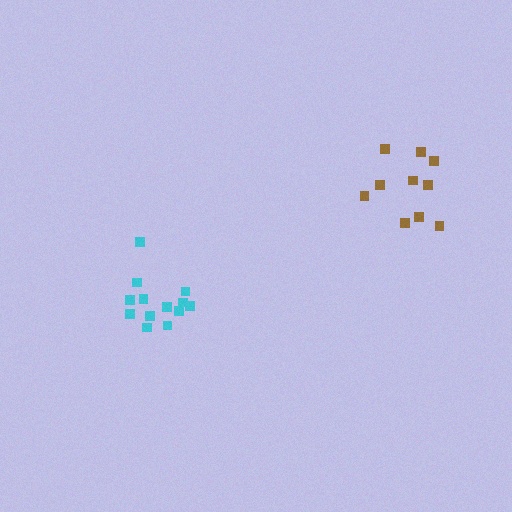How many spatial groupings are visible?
There are 2 spatial groupings.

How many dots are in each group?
Group 1: 10 dots, Group 2: 13 dots (23 total).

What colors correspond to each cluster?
The clusters are colored: brown, cyan.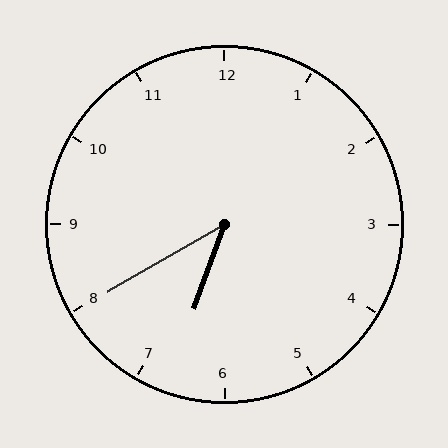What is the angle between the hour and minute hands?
Approximately 40 degrees.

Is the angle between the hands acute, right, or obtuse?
It is acute.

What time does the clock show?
6:40.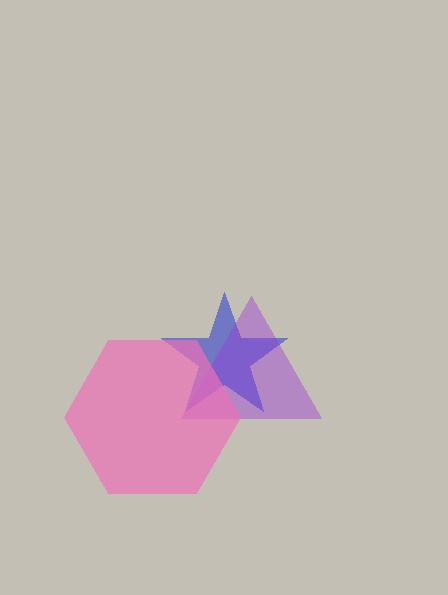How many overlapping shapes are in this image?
There are 3 overlapping shapes in the image.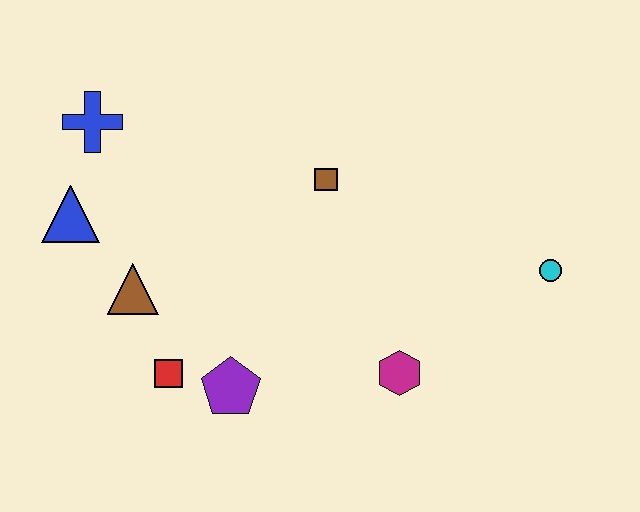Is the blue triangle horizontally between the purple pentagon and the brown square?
No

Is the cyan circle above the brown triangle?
Yes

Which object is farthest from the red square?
The cyan circle is farthest from the red square.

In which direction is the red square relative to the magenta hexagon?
The red square is to the left of the magenta hexagon.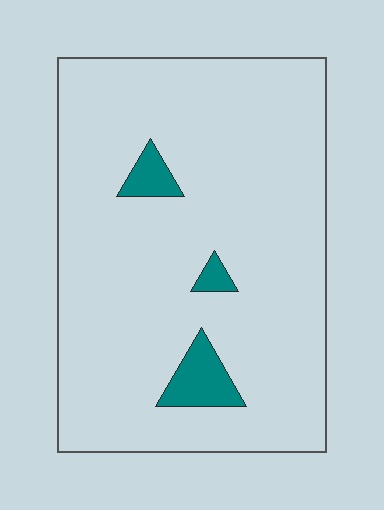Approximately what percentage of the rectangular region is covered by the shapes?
Approximately 5%.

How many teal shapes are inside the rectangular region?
3.